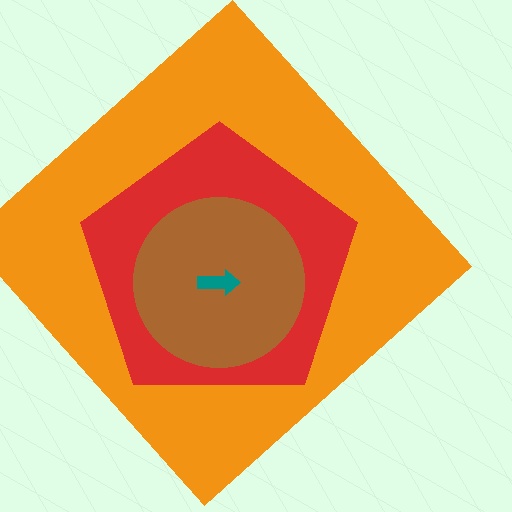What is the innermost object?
The teal arrow.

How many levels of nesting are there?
4.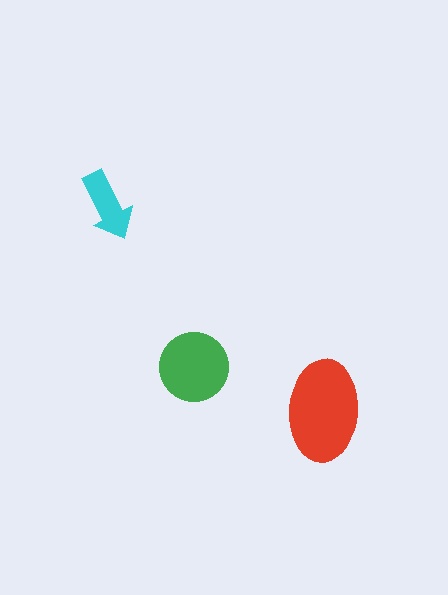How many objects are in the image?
There are 3 objects in the image.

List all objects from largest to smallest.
The red ellipse, the green circle, the cyan arrow.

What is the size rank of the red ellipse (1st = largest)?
1st.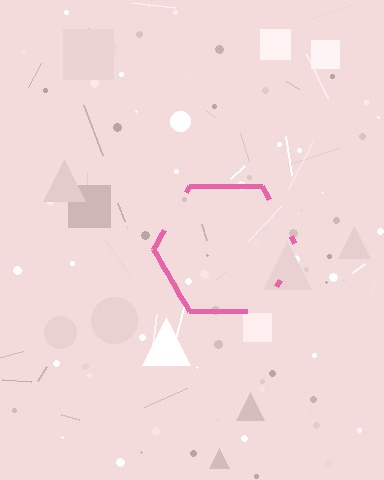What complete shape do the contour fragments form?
The contour fragments form a hexagon.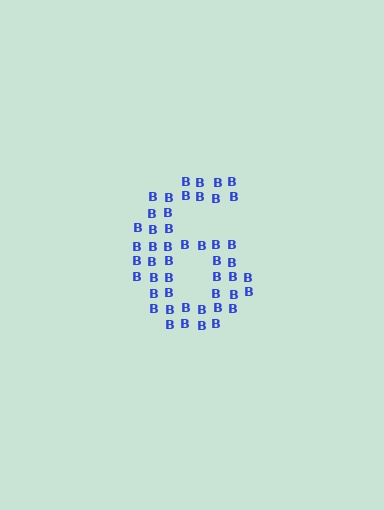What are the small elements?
The small elements are letter B's.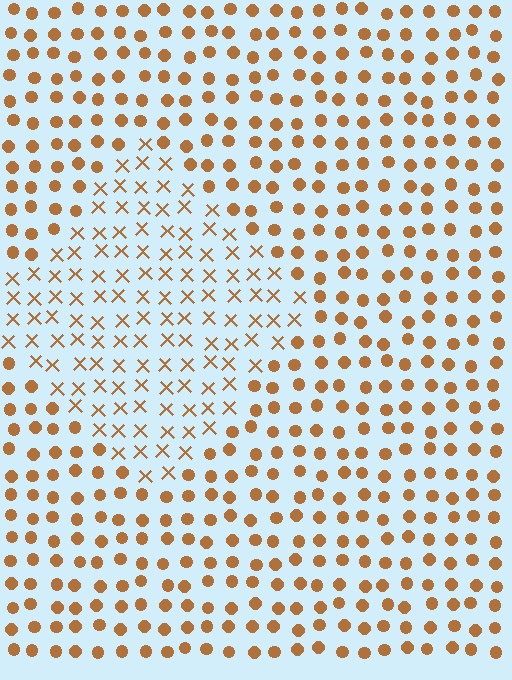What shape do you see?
I see a diamond.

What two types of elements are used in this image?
The image uses X marks inside the diamond region and circles outside it.